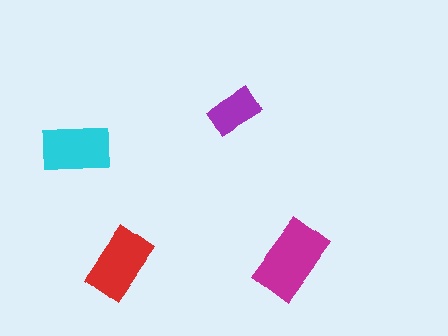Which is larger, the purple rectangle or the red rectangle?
The red one.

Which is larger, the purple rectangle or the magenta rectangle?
The magenta one.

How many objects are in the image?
There are 4 objects in the image.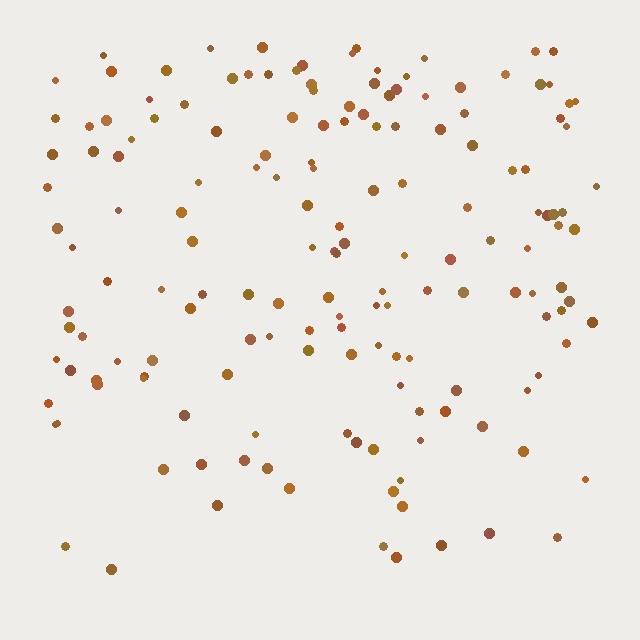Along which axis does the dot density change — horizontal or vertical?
Vertical.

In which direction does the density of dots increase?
From bottom to top, with the top side densest.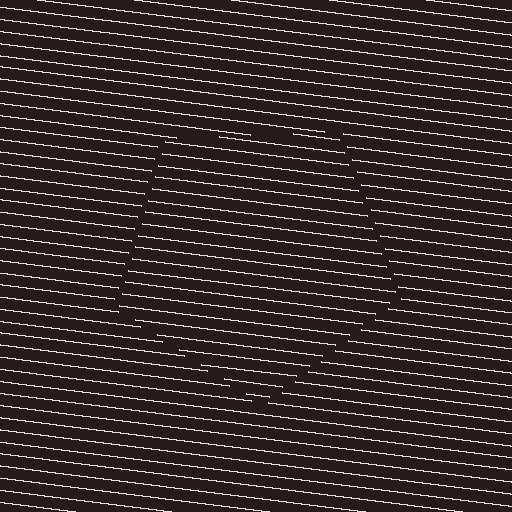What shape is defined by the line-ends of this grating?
An illusory pentagon. The interior of the shape contains the same grating, shifted by half a period — the contour is defined by the phase discontinuity where line-ends from the inner and outer gratings abut.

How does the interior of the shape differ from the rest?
The interior of the shape contains the same grating, shifted by half a period — the contour is defined by the phase discontinuity where line-ends from the inner and outer gratings abut.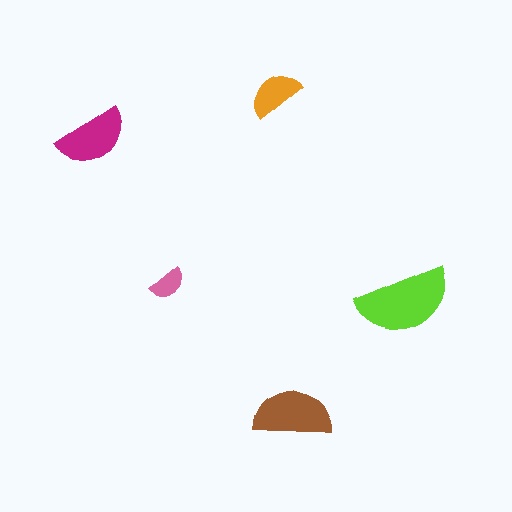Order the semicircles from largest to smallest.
the lime one, the brown one, the magenta one, the orange one, the pink one.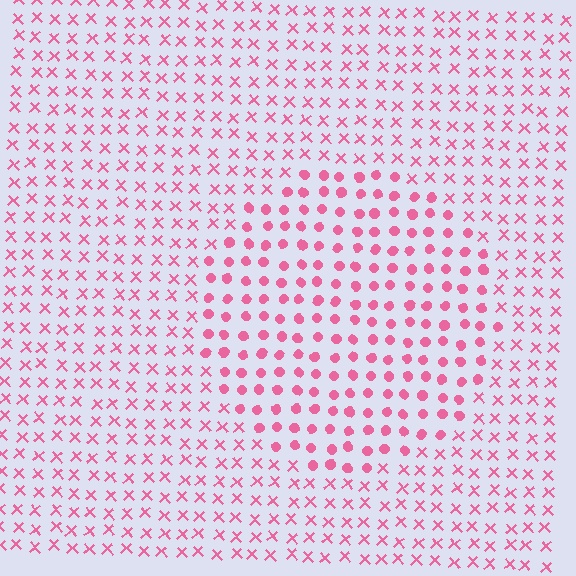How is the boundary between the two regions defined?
The boundary is defined by a change in element shape: circles inside vs. X marks outside. All elements share the same color and spacing.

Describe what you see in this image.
The image is filled with small pink elements arranged in a uniform grid. A circle-shaped region contains circles, while the surrounding area contains X marks. The boundary is defined purely by the change in element shape.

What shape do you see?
I see a circle.